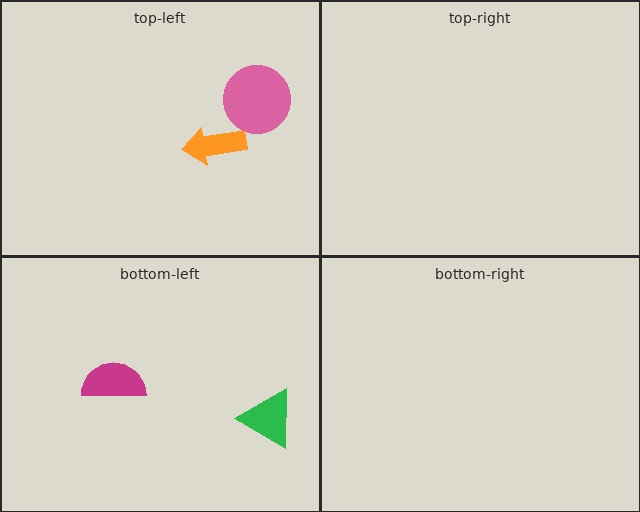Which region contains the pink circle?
The top-left region.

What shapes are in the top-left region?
The pink circle, the orange arrow.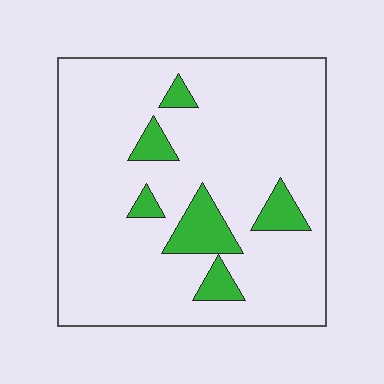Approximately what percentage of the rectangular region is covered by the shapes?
Approximately 10%.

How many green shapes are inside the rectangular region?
6.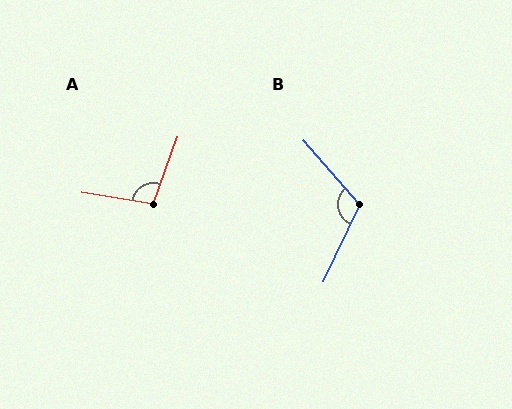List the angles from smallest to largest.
A (100°), B (114°).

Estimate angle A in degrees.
Approximately 100 degrees.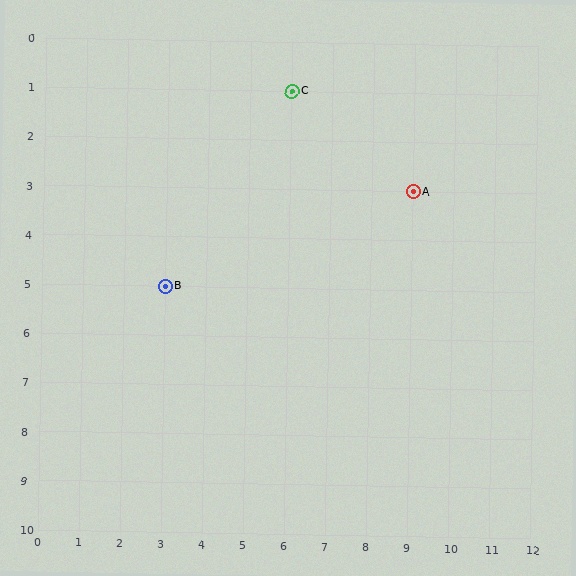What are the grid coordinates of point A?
Point A is at grid coordinates (9, 3).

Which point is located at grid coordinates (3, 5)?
Point B is at (3, 5).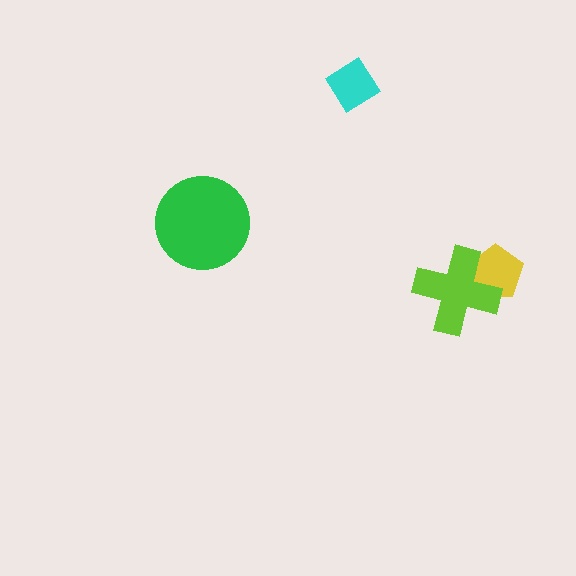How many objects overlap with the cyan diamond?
0 objects overlap with the cyan diamond.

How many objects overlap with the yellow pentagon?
1 object overlaps with the yellow pentagon.